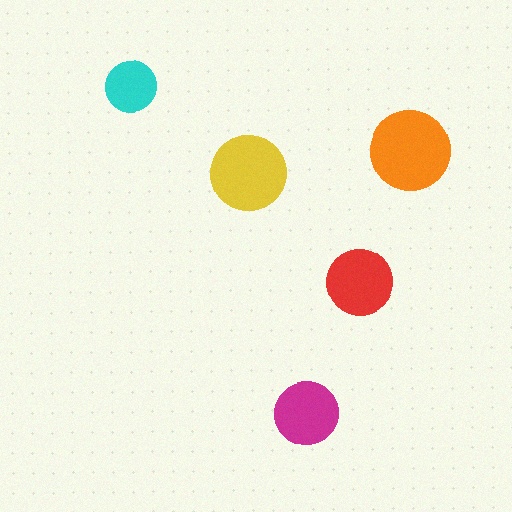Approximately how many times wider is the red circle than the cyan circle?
About 1.5 times wider.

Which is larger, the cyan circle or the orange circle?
The orange one.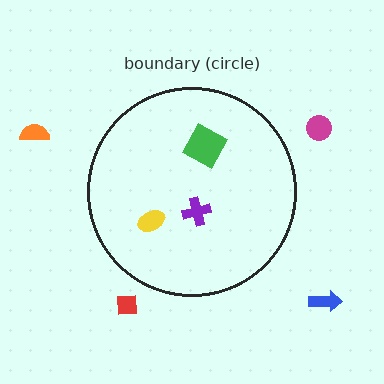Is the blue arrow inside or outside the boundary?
Outside.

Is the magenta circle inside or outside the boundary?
Outside.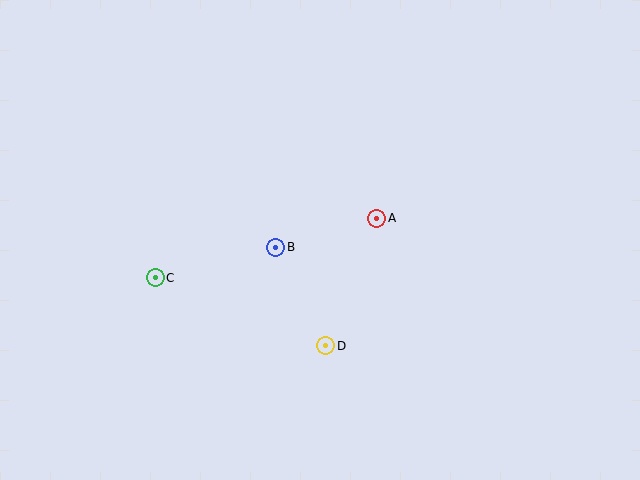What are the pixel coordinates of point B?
Point B is at (276, 247).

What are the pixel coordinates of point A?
Point A is at (377, 218).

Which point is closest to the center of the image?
Point B at (276, 247) is closest to the center.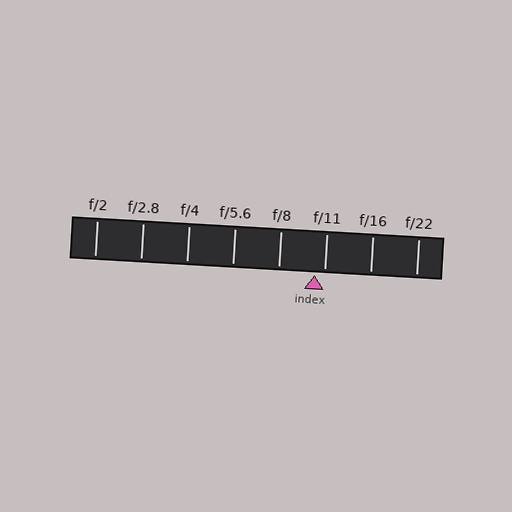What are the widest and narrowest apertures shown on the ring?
The widest aperture shown is f/2 and the narrowest is f/22.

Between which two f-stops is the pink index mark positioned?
The index mark is between f/8 and f/11.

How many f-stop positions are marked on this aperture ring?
There are 8 f-stop positions marked.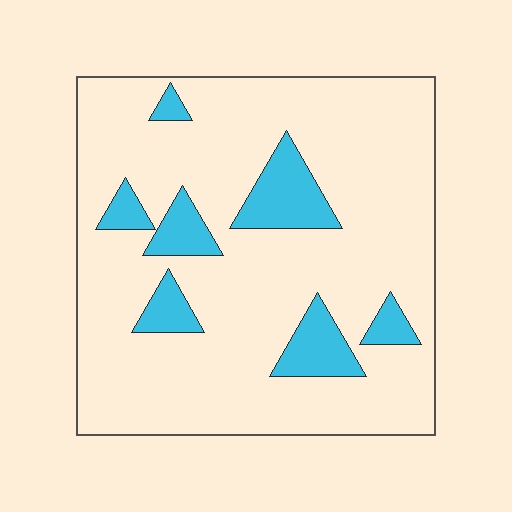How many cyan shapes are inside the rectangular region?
7.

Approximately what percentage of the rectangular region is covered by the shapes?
Approximately 15%.